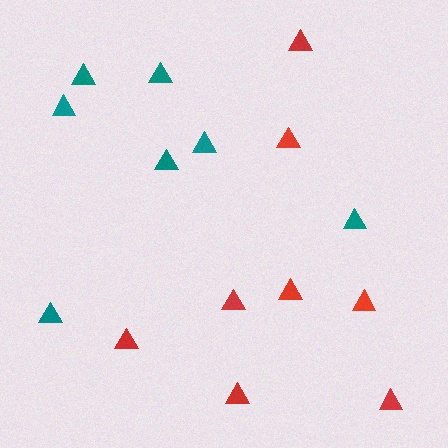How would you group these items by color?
There are 2 groups: one group of red triangles (8) and one group of teal triangles (7).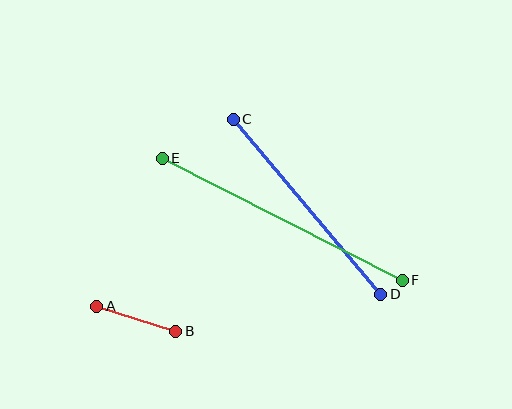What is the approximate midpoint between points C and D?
The midpoint is at approximately (307, 207) pixels.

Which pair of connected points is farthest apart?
Points E and F are farthest apart.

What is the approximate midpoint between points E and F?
The midpoint is at approximately (282, 219) pixels.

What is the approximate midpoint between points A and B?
The midpoint is at approximately (136, 319) pixels.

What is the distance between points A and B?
The distance is approximately 83 pixels.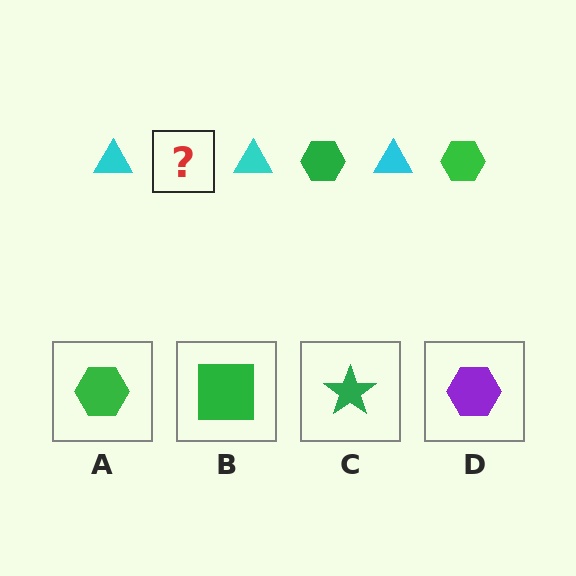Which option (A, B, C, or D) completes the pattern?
A.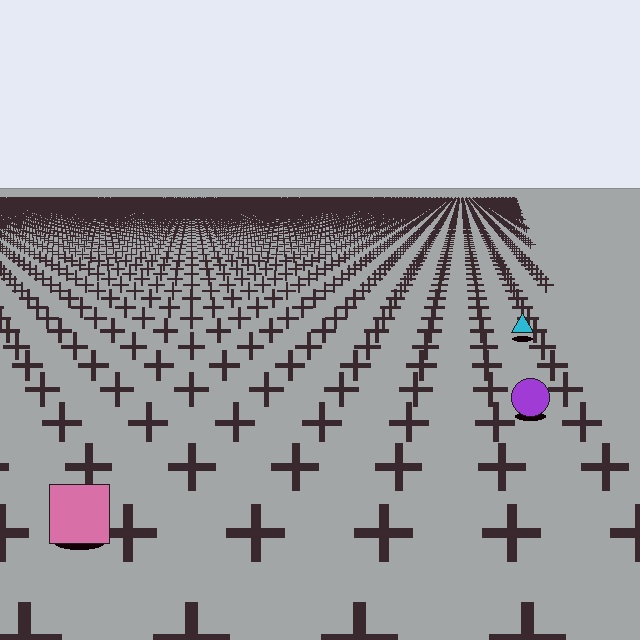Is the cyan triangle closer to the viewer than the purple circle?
No. The purple circle is closer — you can tell from the texture gradient: the ground texture is coarser near it.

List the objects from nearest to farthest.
From nearest to farthest: the pink square, the purple circle, the cyan triangle.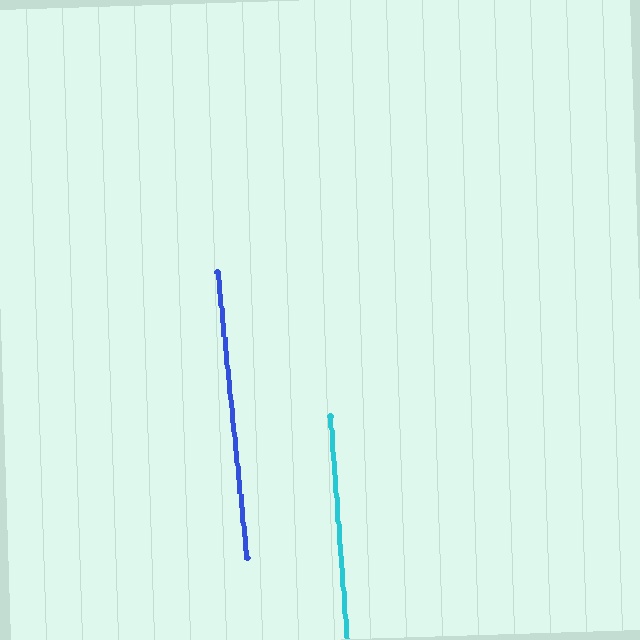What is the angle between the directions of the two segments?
Approximately 1 degree.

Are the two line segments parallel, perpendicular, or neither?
Parallel — their directions differ by only 1.4°.